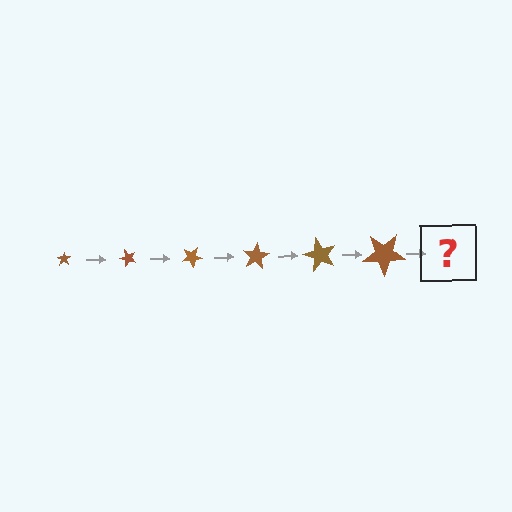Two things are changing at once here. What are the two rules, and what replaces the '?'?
The two rules are that the star grows larger each step and it rotates 50 degrees each step. The '?' should be a star, larger than the previous one and rotated 300 degrees from the start.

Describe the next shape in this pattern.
It should be a star, larger than the previous one and rotated 300 degrees from the start.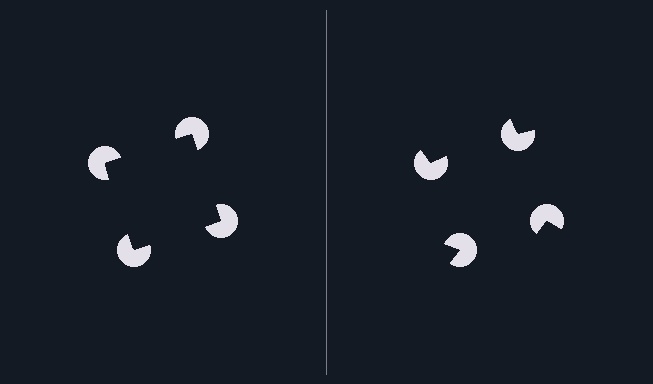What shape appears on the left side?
An illusory square.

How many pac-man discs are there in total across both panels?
8 — 4 on each side.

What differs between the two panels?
The pac-man discs are positioned identically on both sides; only the wedge orientations differ. On the left they align to a square; on the right they are misaligned.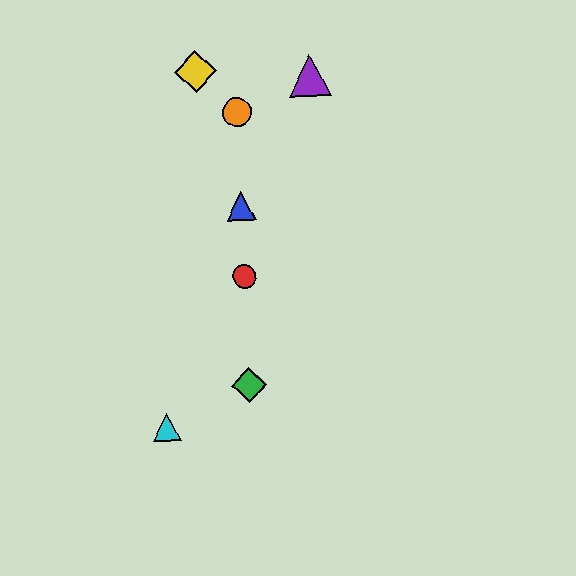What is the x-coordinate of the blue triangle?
The blue triangle is at x≈241.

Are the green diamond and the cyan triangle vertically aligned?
No, the green diamond is at x≈249 and the cyan triangle is at x≈167.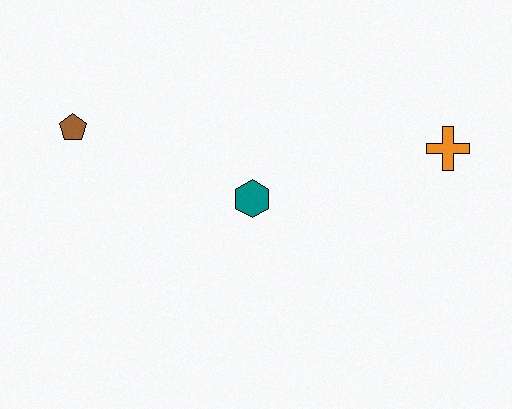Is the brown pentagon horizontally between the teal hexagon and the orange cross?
No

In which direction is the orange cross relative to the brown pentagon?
The orange cross is to the right of the brown pentagon.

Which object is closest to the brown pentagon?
The teal hexagon is closest to the brown pentagon.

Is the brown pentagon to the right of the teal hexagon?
No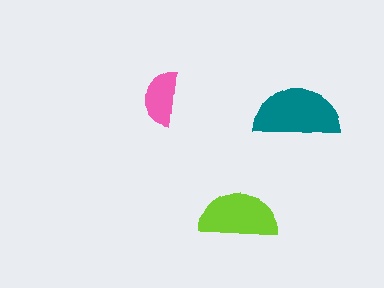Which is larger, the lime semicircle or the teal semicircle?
The teal one.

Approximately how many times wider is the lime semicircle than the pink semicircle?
About 1.5 times wider.